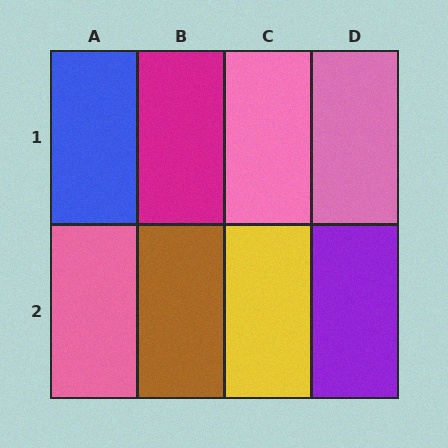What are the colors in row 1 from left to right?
Blue, magenta, pink, pink.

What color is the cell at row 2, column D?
Purple.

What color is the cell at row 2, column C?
Yellow.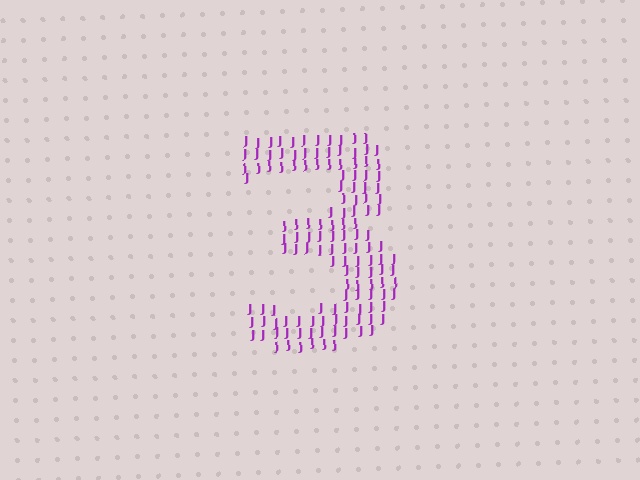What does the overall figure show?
The overall figure shows the digit 3.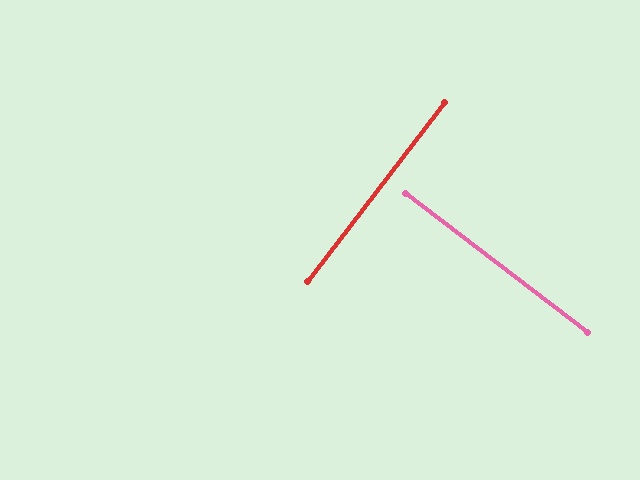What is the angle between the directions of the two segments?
Approximately 90 degrees.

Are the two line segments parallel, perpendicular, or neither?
Perpendicular — they meet at approximately 90°.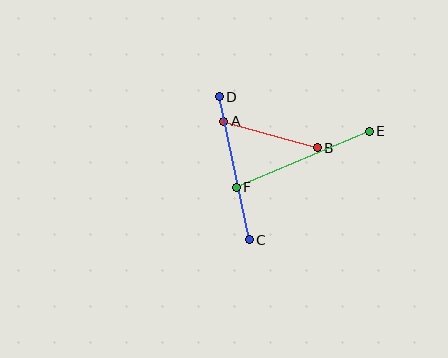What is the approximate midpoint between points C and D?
The midpoint is at approximately (234, 168) pixels.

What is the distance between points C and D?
The distance is approximately 146 pixels.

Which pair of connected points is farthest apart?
Points C and D are farthest apart.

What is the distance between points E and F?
The distance is approximately 144 pixels.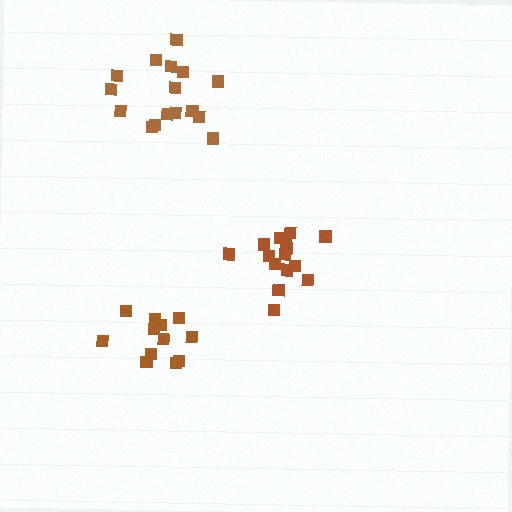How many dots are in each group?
Group 1: 12 dots, Group 2: 16 dots, Group 3: 16 dots (44 total).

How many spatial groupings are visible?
There are 3 spatial groupings.